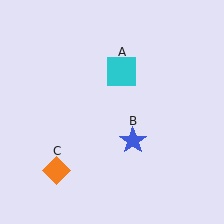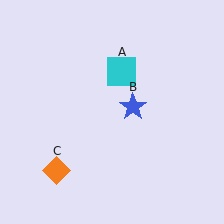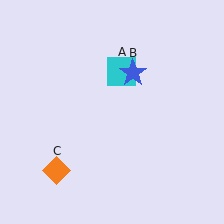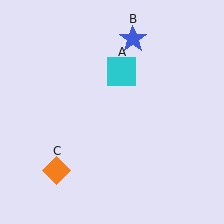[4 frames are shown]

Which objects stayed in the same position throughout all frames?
Cyan square (object A) and orange diamond (object C) remained stationary.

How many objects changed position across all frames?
1 object changed position: blue star (object B).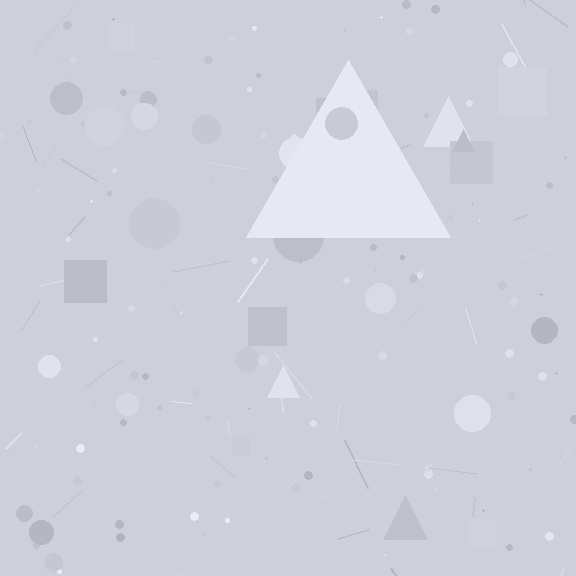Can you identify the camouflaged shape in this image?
The camouflaged shape is a triangle.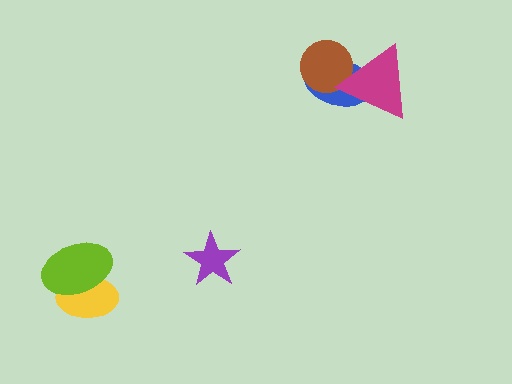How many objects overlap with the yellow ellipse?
1 object overlaps with the yellow ellipse.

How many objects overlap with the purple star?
0 objects overlap with the purple star.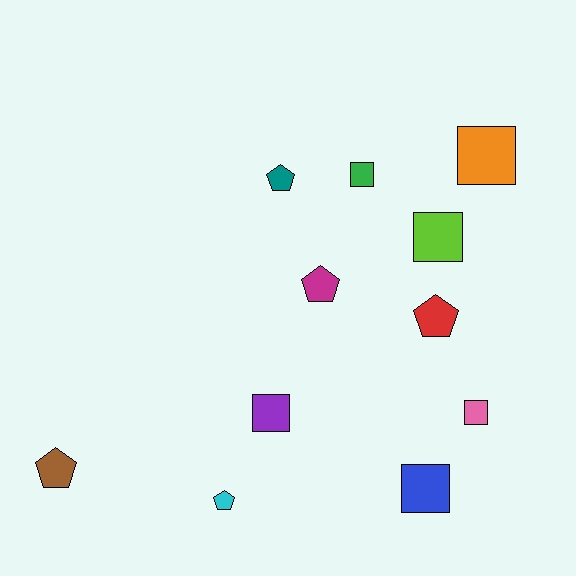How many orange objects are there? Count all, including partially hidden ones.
There is 1 orange object.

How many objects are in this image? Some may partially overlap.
There are 11 objects.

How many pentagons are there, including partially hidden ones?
There are 5 pentagons.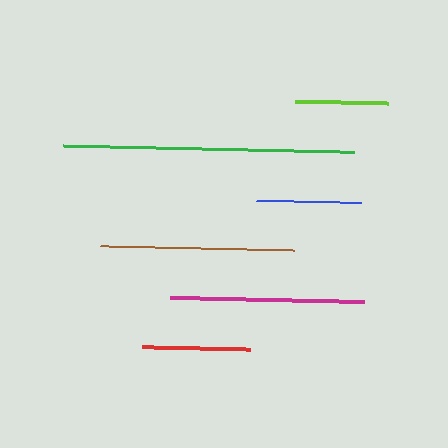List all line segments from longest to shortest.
From longest to shortest: green, brown, magenta, red, blue, lime.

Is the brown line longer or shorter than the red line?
The brown line is longer than the red line.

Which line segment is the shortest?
The lime line is the shortest at approximately 93 pixels.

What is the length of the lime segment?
The lime segment is approximately 93 pixels long.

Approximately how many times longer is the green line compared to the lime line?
The green line is approximately 3.1 times the length of the lime line.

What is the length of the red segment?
The red segment is approximately 108 pixels long.